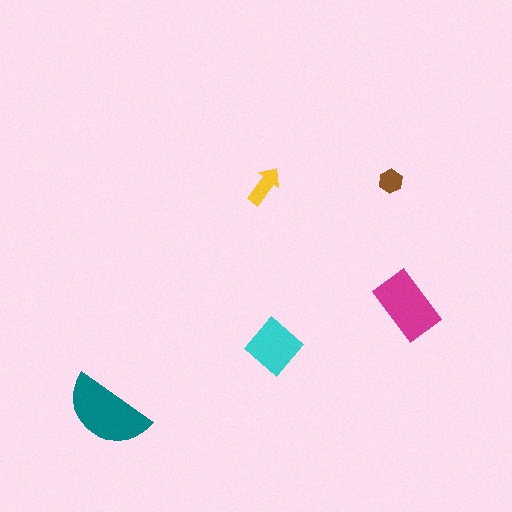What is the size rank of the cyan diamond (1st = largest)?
3rd.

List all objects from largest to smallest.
The teal semicircle, the magenta rectangle, the cyan diamond, the yellow arrow, the brown hexagon.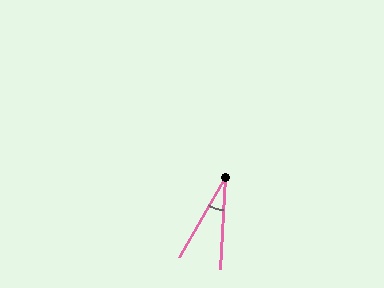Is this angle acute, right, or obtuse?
It is acute.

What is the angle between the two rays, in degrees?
Approximately 27 degrees.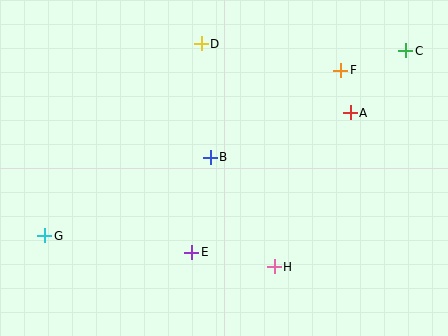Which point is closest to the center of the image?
Point B at (210, 157) is closest to the center.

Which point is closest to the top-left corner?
Point D is closest to the top-left corner.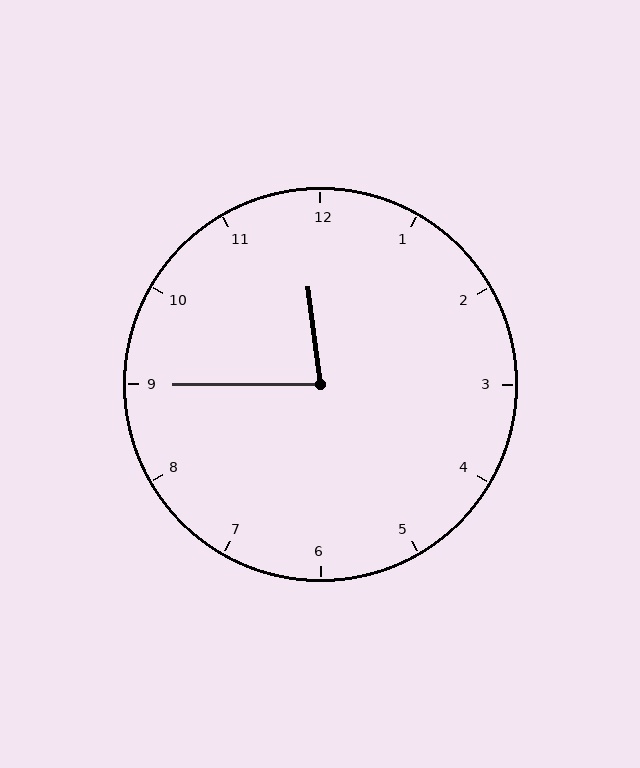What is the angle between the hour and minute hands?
Approximately 82 degrees.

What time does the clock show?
11:45.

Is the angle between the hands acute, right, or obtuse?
It is acute.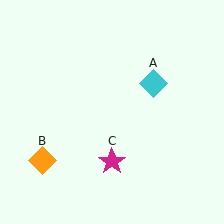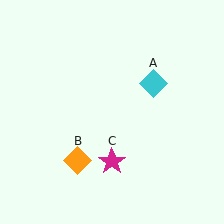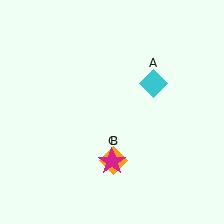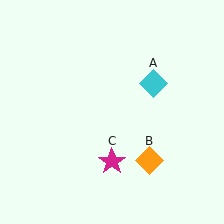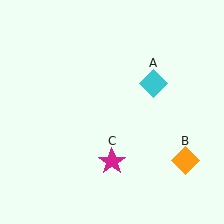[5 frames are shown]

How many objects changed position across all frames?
1 object changed position: orange diamond (object B).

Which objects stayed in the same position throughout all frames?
Cyan diamond (object A) and magenta star (object C) remained stationary.